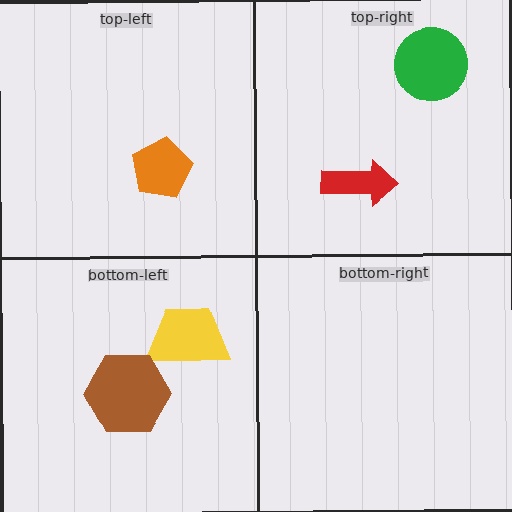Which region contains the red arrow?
The top-right region.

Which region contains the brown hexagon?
The bottom-left region.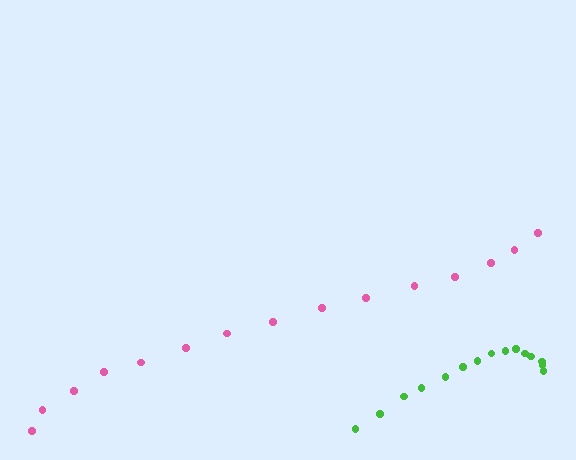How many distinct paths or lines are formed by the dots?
There are 2 distinct paths.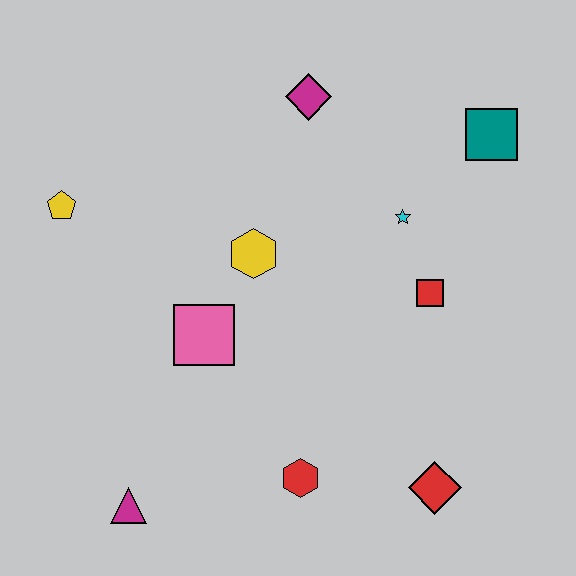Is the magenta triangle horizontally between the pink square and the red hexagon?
No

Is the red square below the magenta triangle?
No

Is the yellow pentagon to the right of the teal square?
No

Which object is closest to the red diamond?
The red hexagon is closest to the red diamond.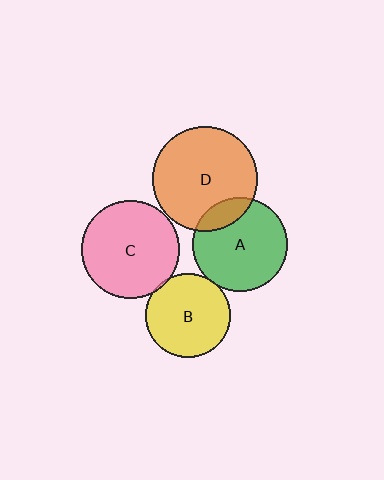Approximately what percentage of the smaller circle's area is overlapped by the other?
Approximately 5%.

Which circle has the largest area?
Circle D (orange).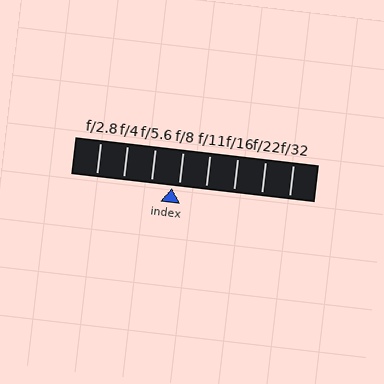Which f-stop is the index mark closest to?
The index mark is closest to f/8.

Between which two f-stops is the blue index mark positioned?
The index mark is between f/5.6 and f/8.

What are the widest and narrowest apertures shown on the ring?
The widest aperture shown is f/2.8 and the narrowest is f/32.